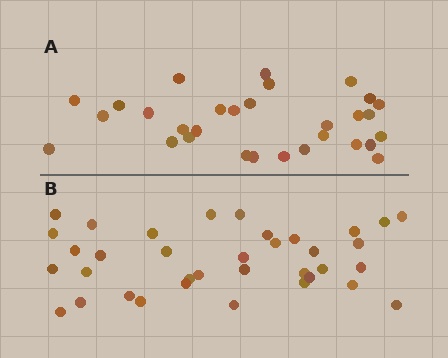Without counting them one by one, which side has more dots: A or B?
Region B (the bottom region) has more dots.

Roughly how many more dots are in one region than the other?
Region B has about 6 more dots than region A.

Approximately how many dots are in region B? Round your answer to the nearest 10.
About 40 dots. (The exact count is 36, which rounds to 40.)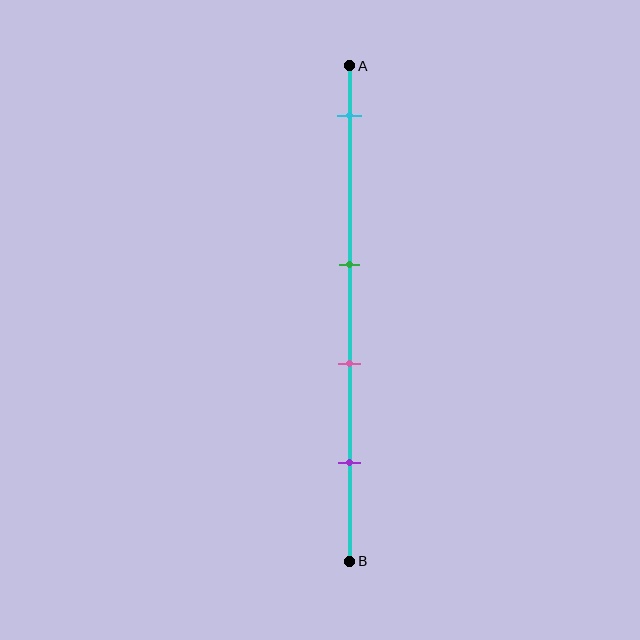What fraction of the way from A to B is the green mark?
The green mark is approximately 40% (0.4) of the way from A to B.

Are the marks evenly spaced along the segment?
No, the marks are not evenly spaced.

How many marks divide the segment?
There are 4 marks dividing the segment.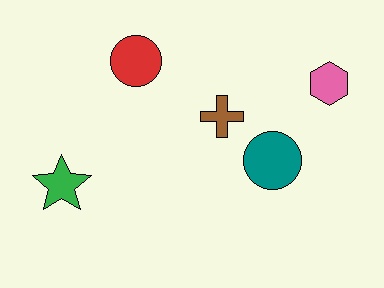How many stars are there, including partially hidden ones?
There is 1 star.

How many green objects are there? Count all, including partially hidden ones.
There is 1 green object.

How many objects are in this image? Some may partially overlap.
There are 5 objects.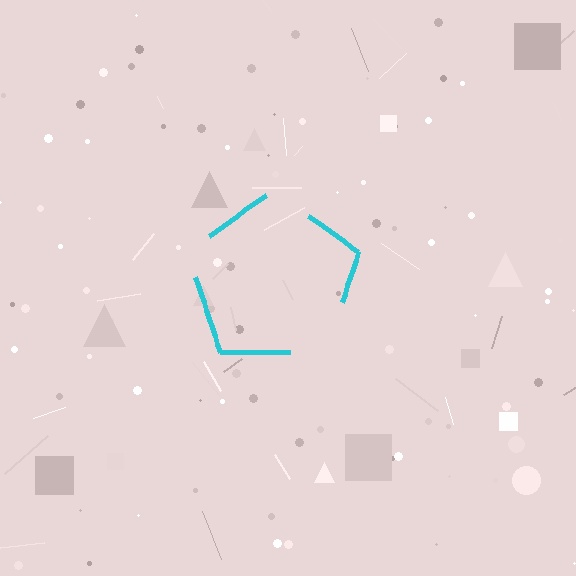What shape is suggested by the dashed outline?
The dashed outline suggests a pentagon.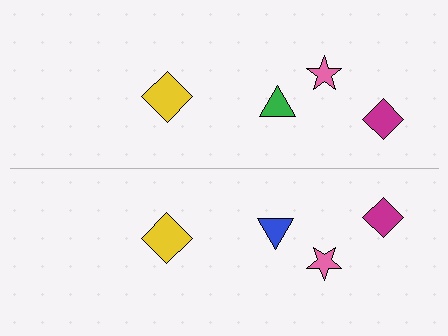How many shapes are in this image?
There are 8 shapes in this image.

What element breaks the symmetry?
The blue triangle on the bottom side breaks the symmetry — its mirror counterpart is green.